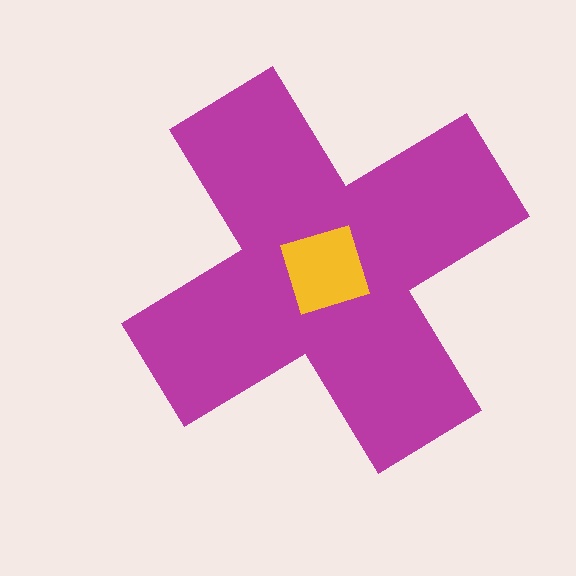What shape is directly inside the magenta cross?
The yellow square.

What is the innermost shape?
The yellow square.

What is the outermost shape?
The magenta cross.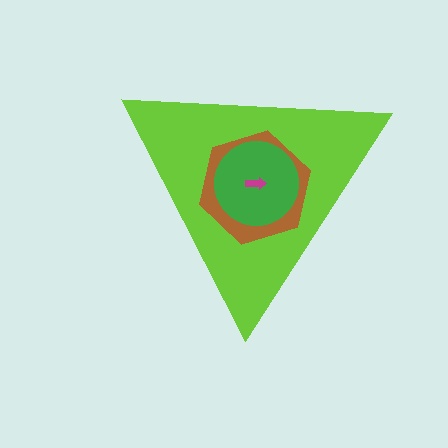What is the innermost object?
The magenta arrow.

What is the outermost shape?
The lime triangle.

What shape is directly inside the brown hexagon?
The green circle.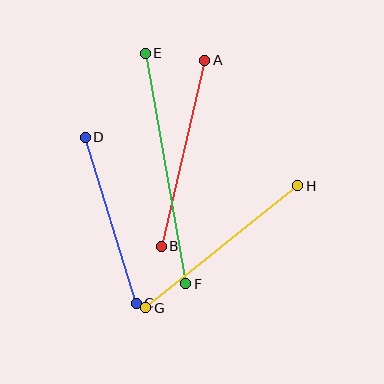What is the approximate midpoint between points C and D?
The midpoint is at approximately (111, 220) pixels.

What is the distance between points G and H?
The distance is approximately 195 pixels.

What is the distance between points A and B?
The distance is approximately 191 pixels.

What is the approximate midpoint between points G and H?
The midpoint is at approximately (222, 247) pixels.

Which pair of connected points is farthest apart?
Points E and F are farthest apart.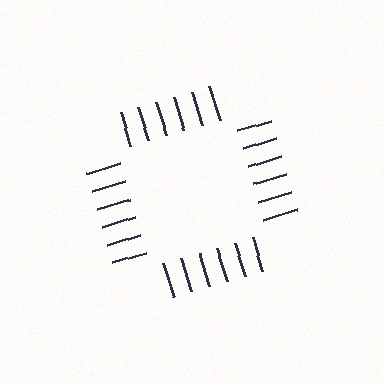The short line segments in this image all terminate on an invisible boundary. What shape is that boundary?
An illusory square — the line segments terminate on its edges but no continuous stroke is drawn.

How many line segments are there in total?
24 — 6 along each of the 4 edges.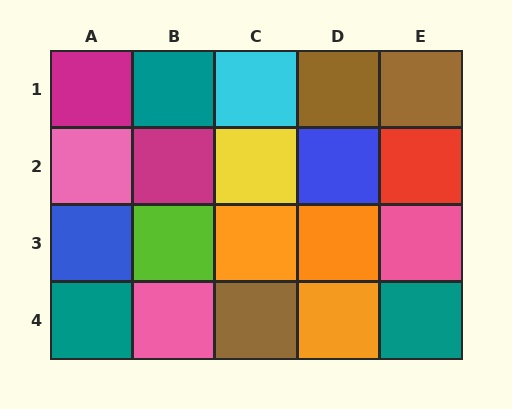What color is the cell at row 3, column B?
Lime.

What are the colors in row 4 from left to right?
Teal, pink, brown, orange, teal.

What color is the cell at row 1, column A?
Magenta.